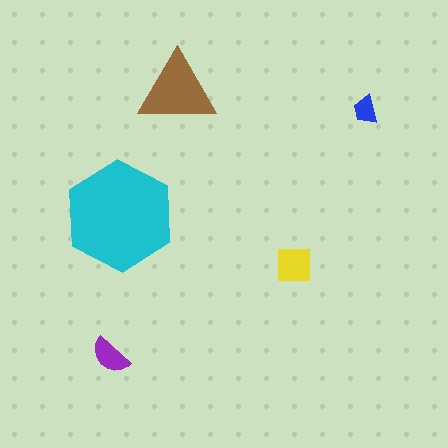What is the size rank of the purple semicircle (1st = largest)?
4th.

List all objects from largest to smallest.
The cyan hexagon, the brown triangle, the yellow square, the purple semicircle, the blue trapezoid.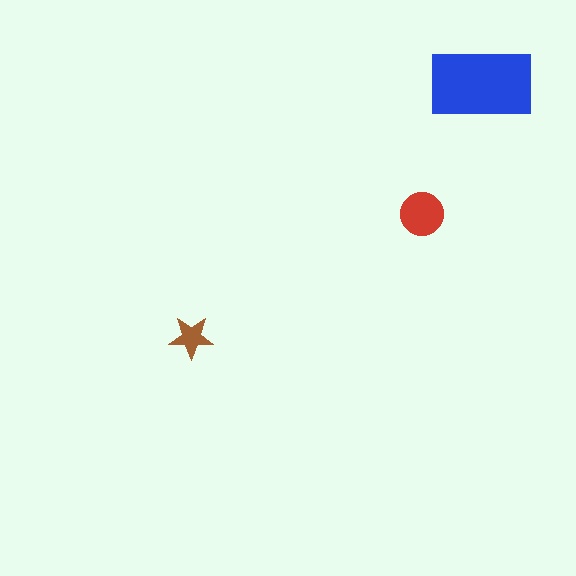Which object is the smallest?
The brown star.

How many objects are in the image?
There are 3 objects in the image.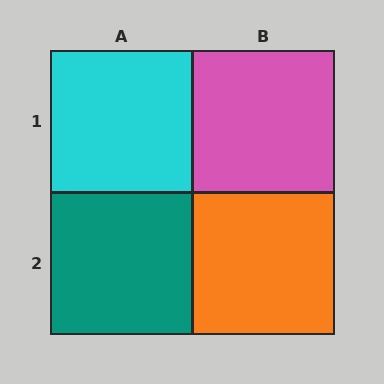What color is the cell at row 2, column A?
Teal.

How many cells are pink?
1 cell is pink.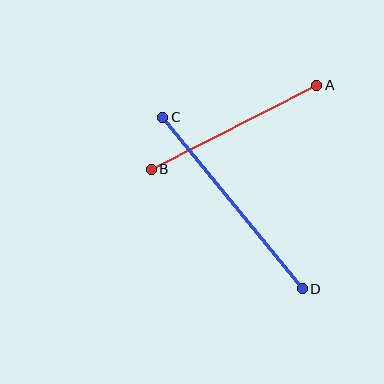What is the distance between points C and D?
The distance is approximately 221 pixels.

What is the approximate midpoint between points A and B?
The midpoint is at approximately (234, 127) pixels.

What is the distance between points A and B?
The distance is approximately 186 pixels.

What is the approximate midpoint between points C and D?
The midpoint is at approximately (233, 203) pixels.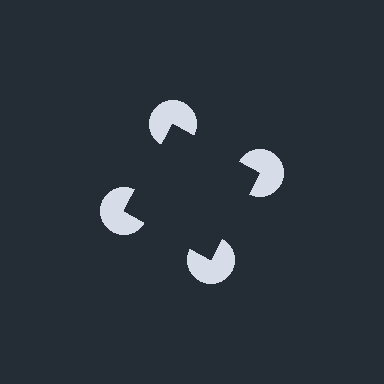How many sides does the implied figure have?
4 sides.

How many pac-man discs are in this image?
There are 4 — one at each vertex of the illusory square.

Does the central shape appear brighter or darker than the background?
It typically appears slightly darker than the background, even though no actual brightness change is drawn.